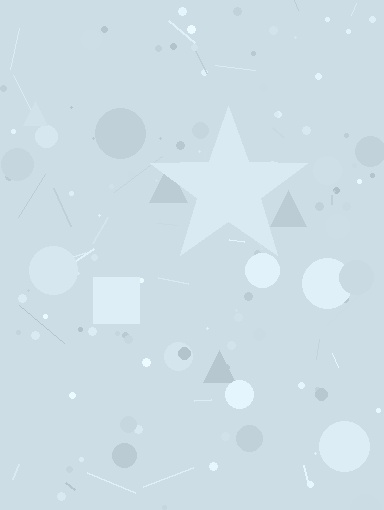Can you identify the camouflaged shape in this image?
The camouflaged shape is a star.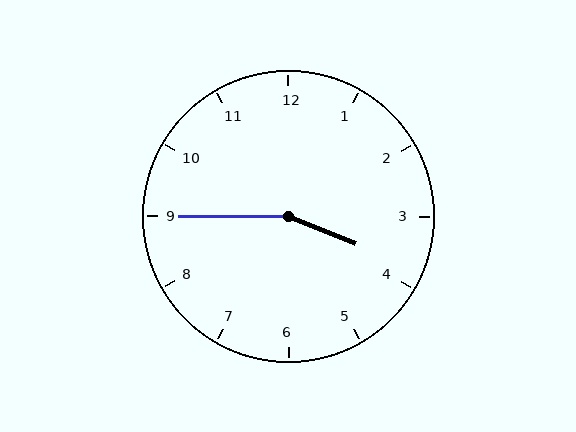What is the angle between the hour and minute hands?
Approximately 158 degrees.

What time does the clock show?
3:45.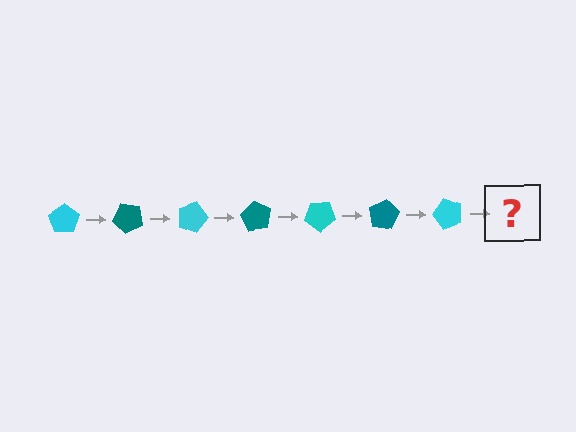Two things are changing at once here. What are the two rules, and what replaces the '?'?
The two rules are that it rotates 45 degrees each step and the color cycles through cyan and teal. The '?' should be a teal pentagon, rotated 315 degrees from the start.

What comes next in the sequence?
The next element should be a teal pentagon, rotated 315 degrees from the start.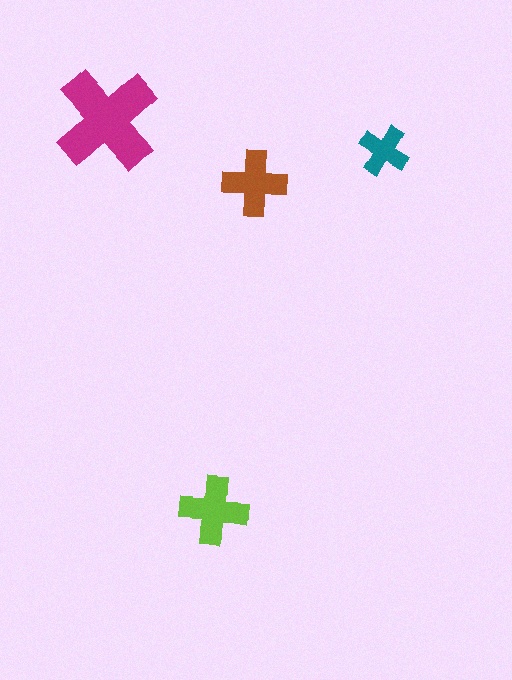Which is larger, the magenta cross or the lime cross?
The magenta one.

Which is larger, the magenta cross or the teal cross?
The magenta one.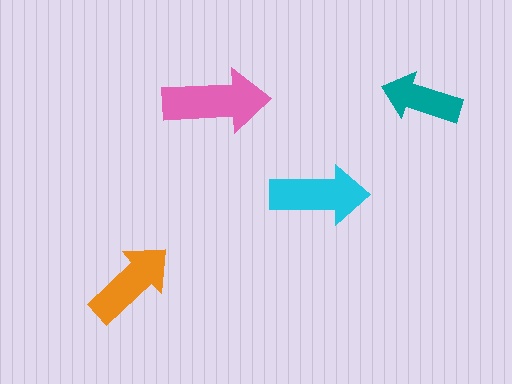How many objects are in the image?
There are 4 objects in the image.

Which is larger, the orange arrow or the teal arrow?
The orange one.